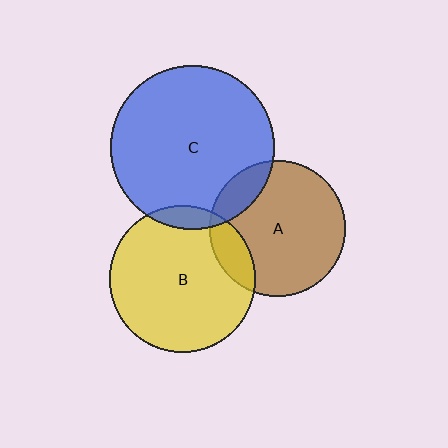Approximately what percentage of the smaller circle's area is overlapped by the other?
Approximately 15%.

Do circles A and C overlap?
Yes.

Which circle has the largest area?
Circle C (blue).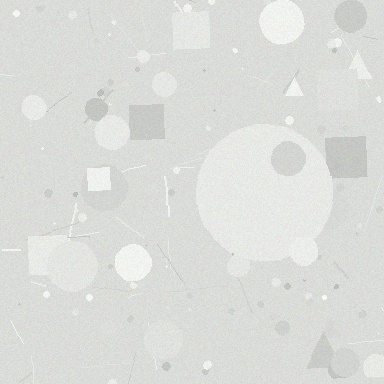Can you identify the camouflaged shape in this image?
The camouflaged shape is a circle.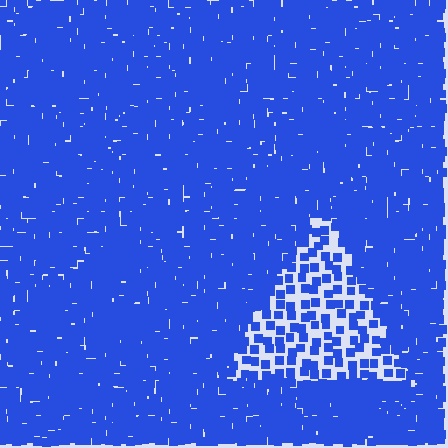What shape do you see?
I see a triangle.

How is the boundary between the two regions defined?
The boundary is defined by a change in element density (approximately 2.9x ratio). All elements are the same color, size, and shape.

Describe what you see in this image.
The image contains small blue elements arranged at two different densities. A triangle-shaped region is visible where the elements are less densely packed than the surrounding area.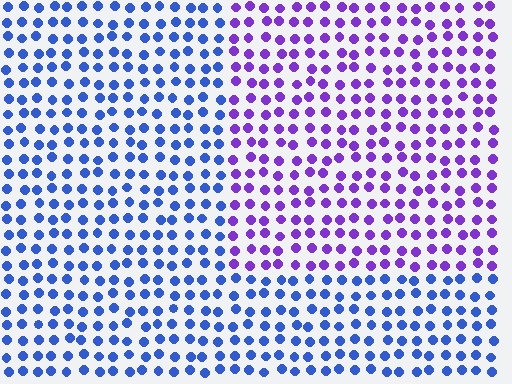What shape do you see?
I see a rectangle.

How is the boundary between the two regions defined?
The boundary is defined purely by a slight shift in hue (about 46 degrees). Spacing, size, and orientation are identical on both sides.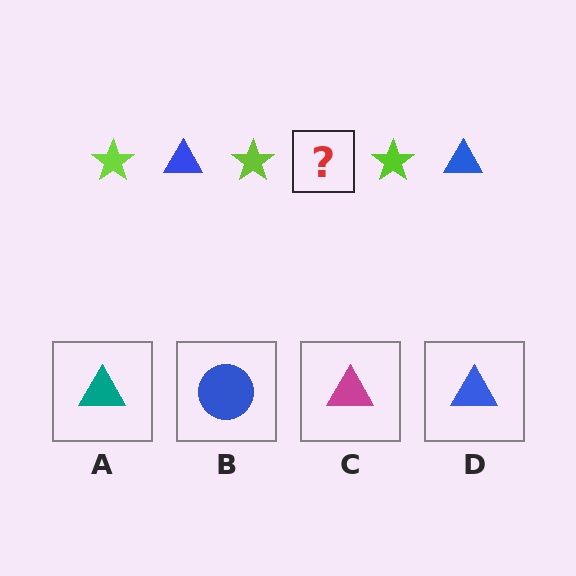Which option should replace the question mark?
Option D.